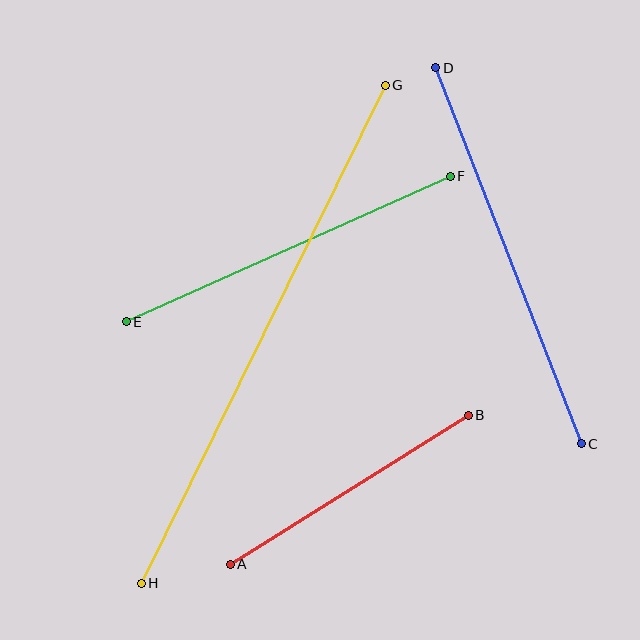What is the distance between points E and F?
The distance is approximately 355 pixels.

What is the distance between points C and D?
The distance is approximately 403 pixels.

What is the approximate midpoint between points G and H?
The midpoint is at approximately (263, 334) pixels.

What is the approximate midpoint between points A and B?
The midpoint is at approximately (349, 490) pixels.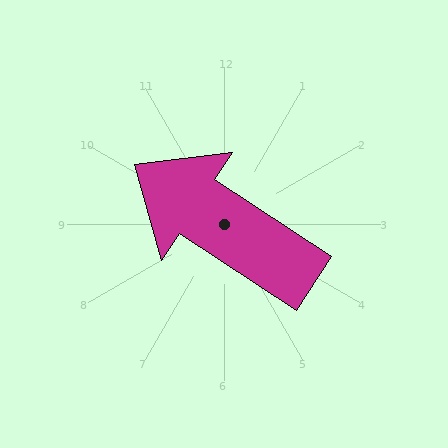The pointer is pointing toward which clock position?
Roughly 10 o'clock.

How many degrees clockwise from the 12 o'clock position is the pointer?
Approximately 303 degrees.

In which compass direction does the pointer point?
Northwest.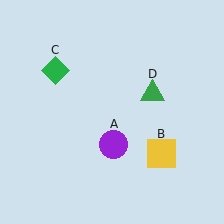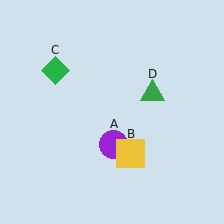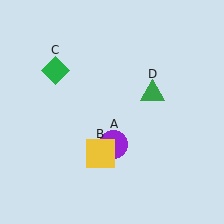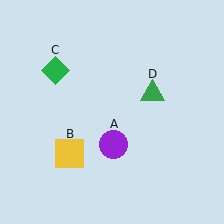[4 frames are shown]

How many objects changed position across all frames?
1 object changed position: yellow square (object B).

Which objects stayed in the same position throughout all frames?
Purple circle (object A) and green diamond (object C) and green triangle (object D) remained stationary.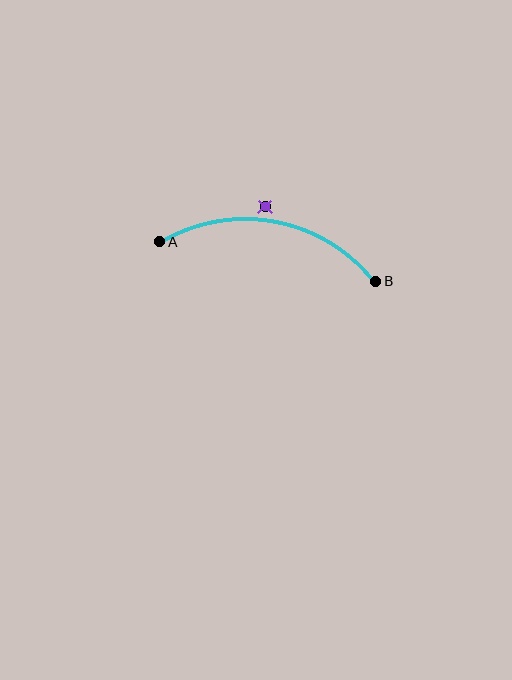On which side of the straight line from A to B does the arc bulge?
The arc bulges above the straight line connecting A and B.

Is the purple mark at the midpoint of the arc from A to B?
No — the purple mark does not lie on the arc at all. It sits slightly outside the curve.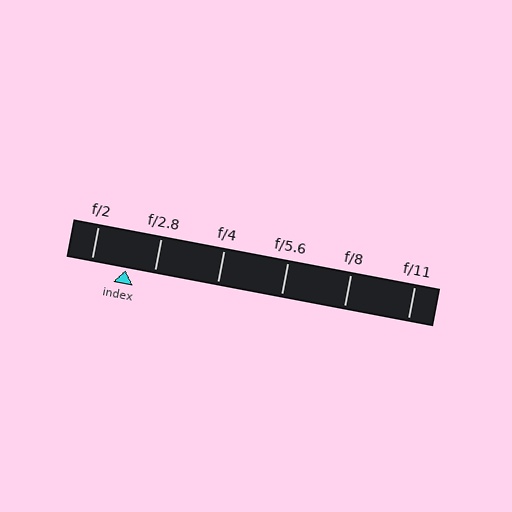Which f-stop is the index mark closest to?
The index mark is closest to f/2.8.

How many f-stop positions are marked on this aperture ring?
There are 6 f-stop positions marked.